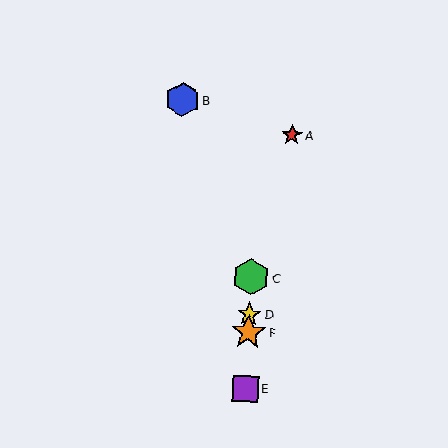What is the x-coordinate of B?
Object B is at x≈183.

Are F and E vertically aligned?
Yes, both are at x≈248.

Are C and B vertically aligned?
No, C is at x≈251 and B is at x≈183.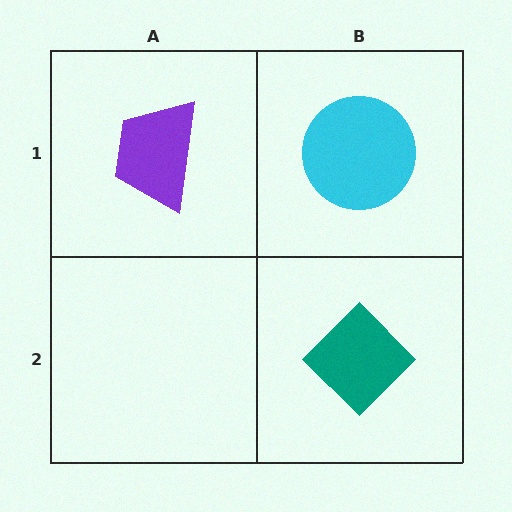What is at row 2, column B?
A teal diamond.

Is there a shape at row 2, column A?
No, that cell is empty.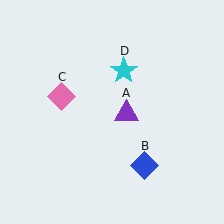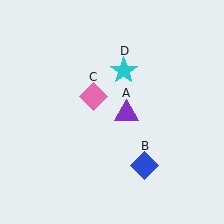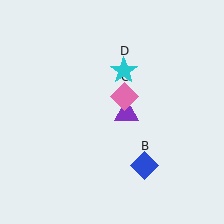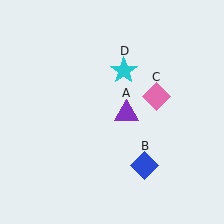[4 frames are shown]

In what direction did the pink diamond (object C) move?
The pink diamond (object C) moved right.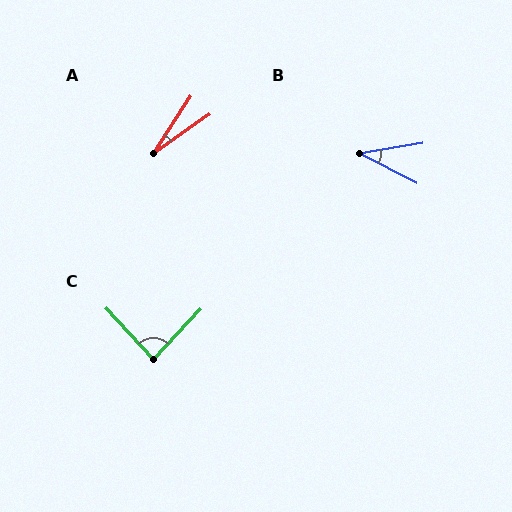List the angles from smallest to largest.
A (22°), B (36°), C (86°).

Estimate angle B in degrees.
Approximately 36 degrees.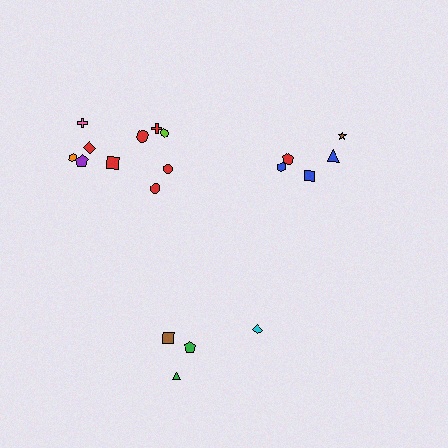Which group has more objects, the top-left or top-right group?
The top-left group.